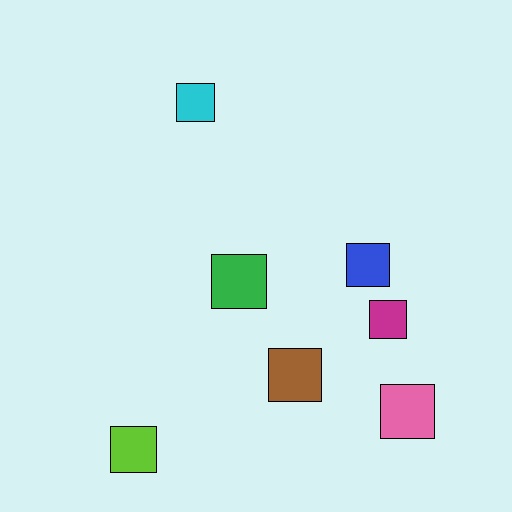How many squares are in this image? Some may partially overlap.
There are 7 squares.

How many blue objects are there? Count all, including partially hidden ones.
There is 1 blue object.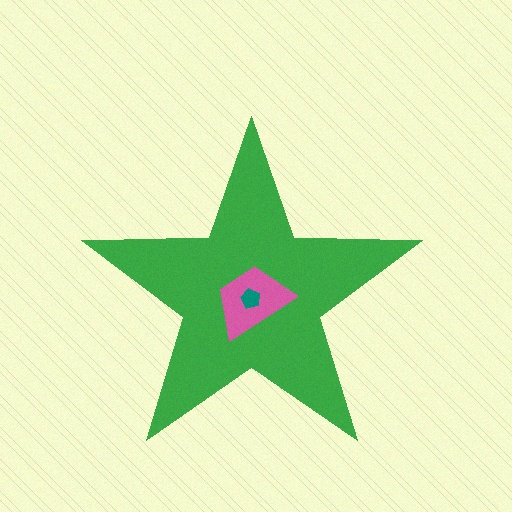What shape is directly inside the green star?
The pink trapezoid.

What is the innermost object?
The teal pentagon.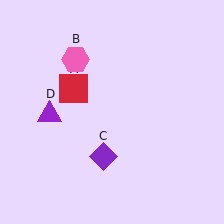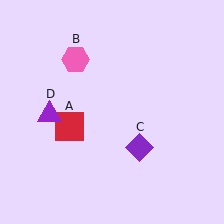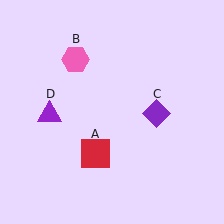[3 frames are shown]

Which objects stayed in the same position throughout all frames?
Pink hexagon (object B) and purple triangle (object D) remained stationary.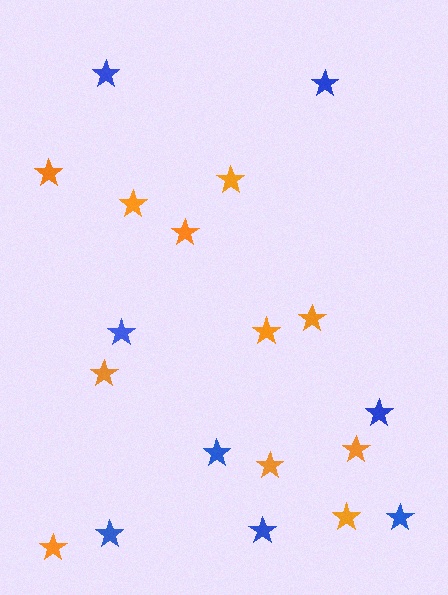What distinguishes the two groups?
There are 2 groups: one group of blue stars (8) and one group of orange stars (11).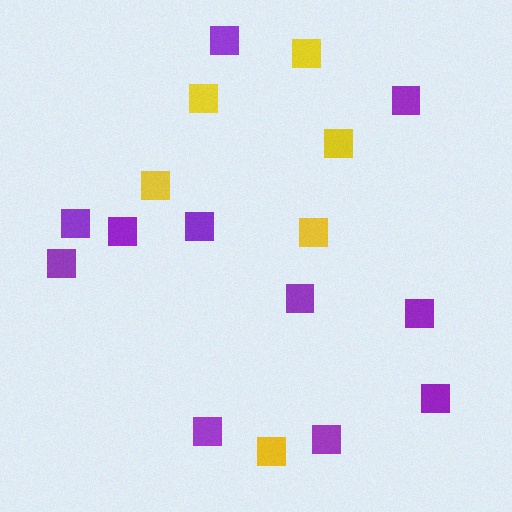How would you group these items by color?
There are 2 groups: one group of yellow squares (6) and one group of purple squares (11).